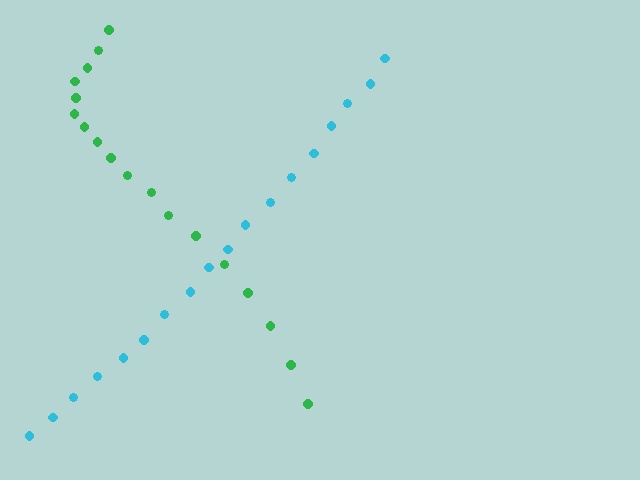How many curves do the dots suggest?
There are 2 distinct paths.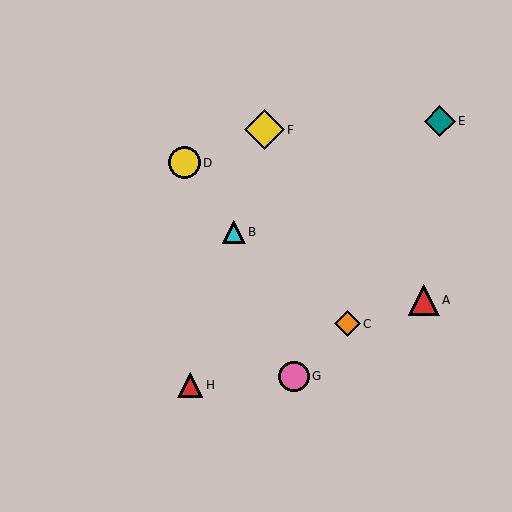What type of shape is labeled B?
Shape B is a cyan triangle.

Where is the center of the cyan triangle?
The center of the cyan triangle is at (234, 232).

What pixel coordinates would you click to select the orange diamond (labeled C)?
Click at (347, 324) to select the orange diamond C.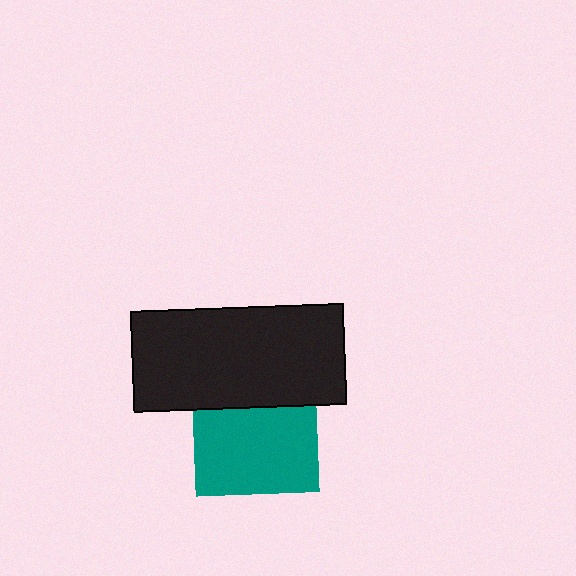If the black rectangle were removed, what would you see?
You would see the complete teal square.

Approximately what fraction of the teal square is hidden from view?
Roughly 31% of the teal square is hidden behind the black rectangle.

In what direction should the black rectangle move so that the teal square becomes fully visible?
The black rectangle should move up. That is the shortest direction to clear the overlap and leave the teal square fully visible.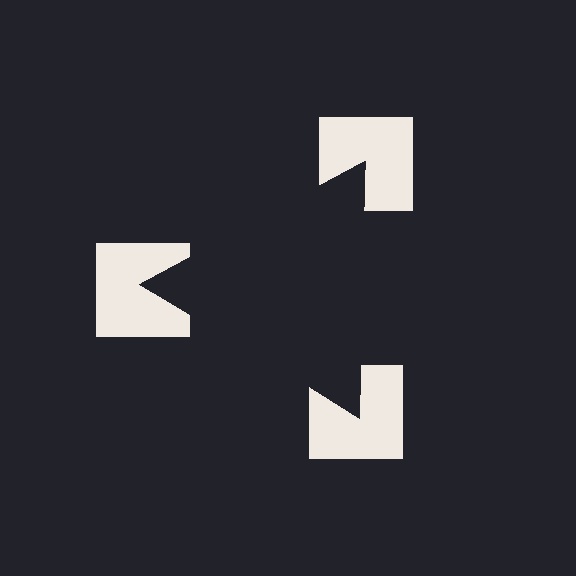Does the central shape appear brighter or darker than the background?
It typically appears slightly darker than the background, even though no actual brightness change is drawn.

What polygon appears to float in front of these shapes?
An illusory triangle — its edges are inferred from the aligned wedge cuts in the notched squares, not physically drawn.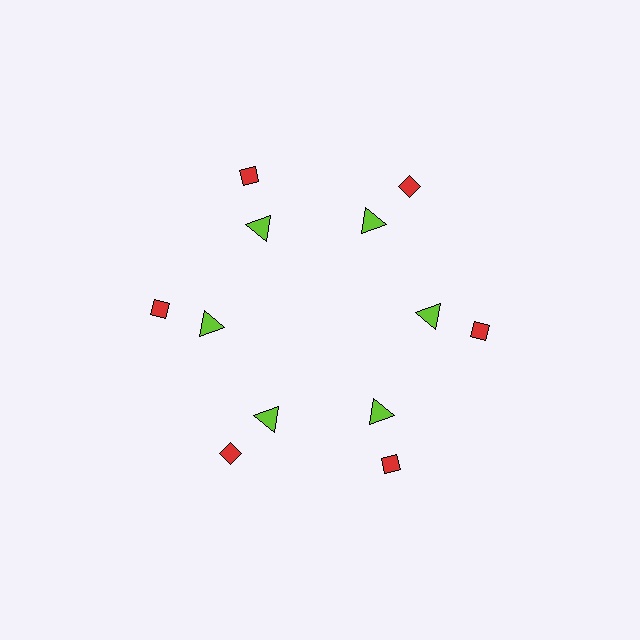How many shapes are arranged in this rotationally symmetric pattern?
There are 12 shapes, arranged in 6 groups of 2.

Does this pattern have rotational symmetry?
Yes, this pattern has 6-fold rotational symmetry. It looks the same after rotating 60 degrees around the center.